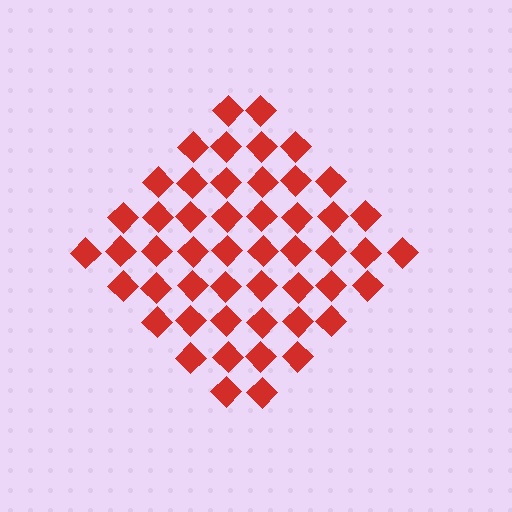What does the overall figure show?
The overall figure shows a diamond.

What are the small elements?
The small elements are diamonds.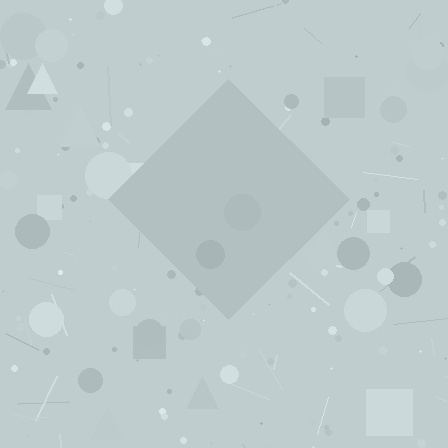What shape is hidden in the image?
A diamond is hidden in the image.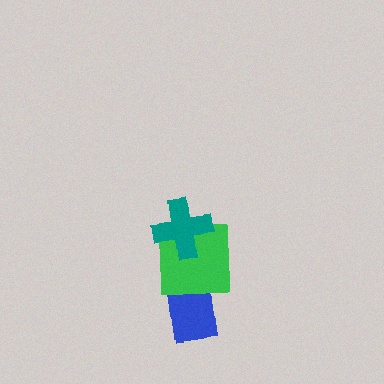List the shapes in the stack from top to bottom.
From top to bottom: the teal cross, the green square, the blue rectangle.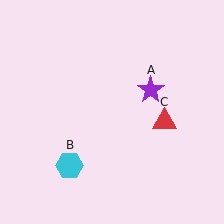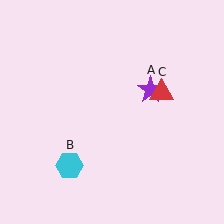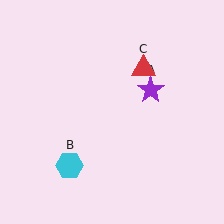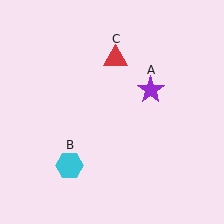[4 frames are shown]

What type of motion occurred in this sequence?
The red triangle (object C) rotated counterclockwise around the center of the scene.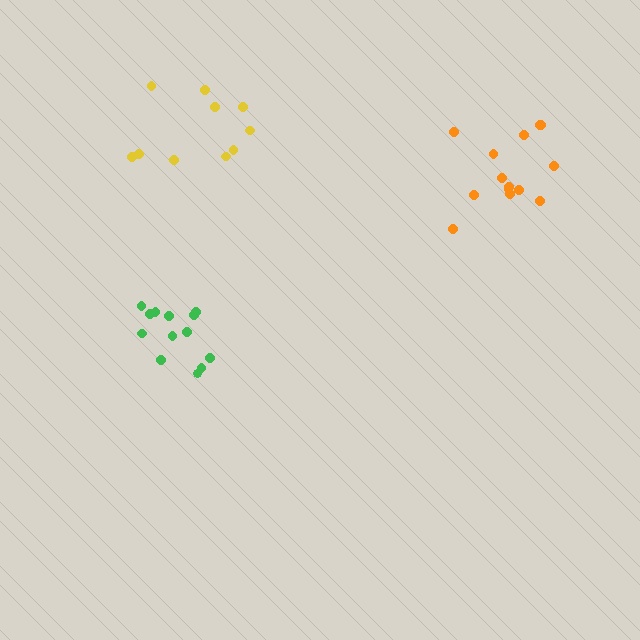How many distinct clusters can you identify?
There are 3 distinct clusters.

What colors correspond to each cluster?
The clusters are colored: orange, green, yellow.